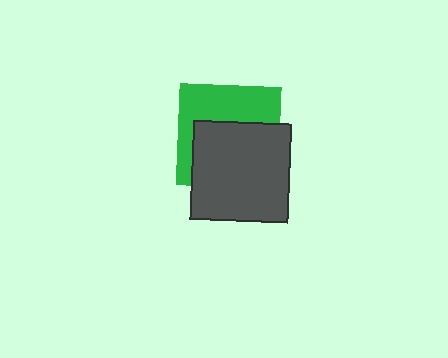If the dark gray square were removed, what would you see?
You would see the complete green square.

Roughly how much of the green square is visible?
About half of it is visible (roughly 45%).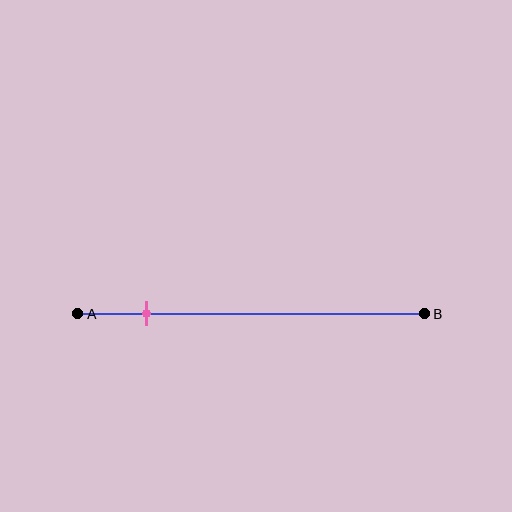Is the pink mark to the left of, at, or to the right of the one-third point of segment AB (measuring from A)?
The pink mark is to the left of the one-third point of segment AB.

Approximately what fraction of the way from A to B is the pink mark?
The pink mark is approximately 20% of the way from A to B.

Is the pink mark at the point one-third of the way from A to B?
No, the mark is at about 20% from A, not at the 33% one-third point.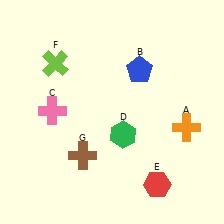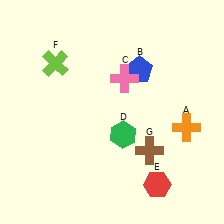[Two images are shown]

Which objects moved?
The objects that moved are: the pink cross (C), the brown cross (G).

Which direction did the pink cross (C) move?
The pink cross (C) moved right.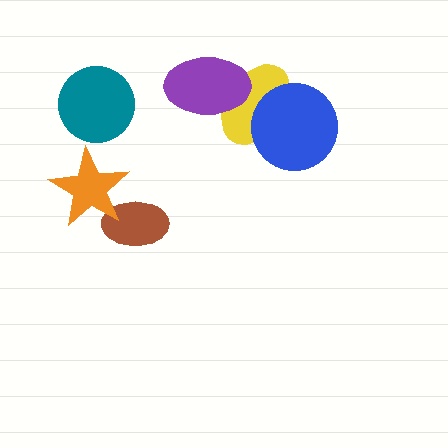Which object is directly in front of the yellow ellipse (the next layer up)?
The blue circle is directly in front of the yellow ellipse.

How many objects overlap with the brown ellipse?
1 object overlaps with the brown ellipse.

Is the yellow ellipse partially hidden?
Yes, it is partially covered by another shape.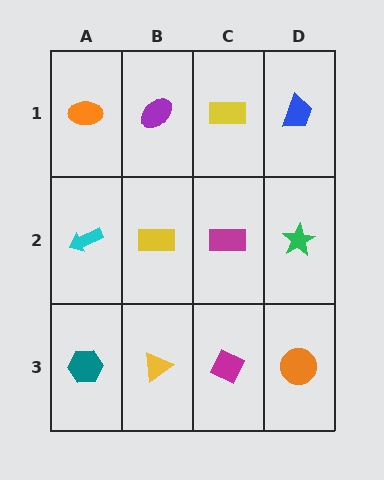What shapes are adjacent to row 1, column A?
A cyan arrow (row 2, column A), a purple ellipse (row 1, column B).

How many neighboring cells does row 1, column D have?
2.